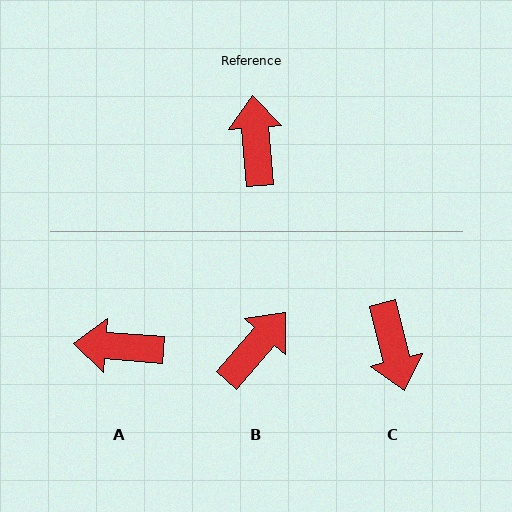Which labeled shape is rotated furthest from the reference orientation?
C, about 171 degrees away.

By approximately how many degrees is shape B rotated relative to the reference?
Approximately 46 degrees clockwise.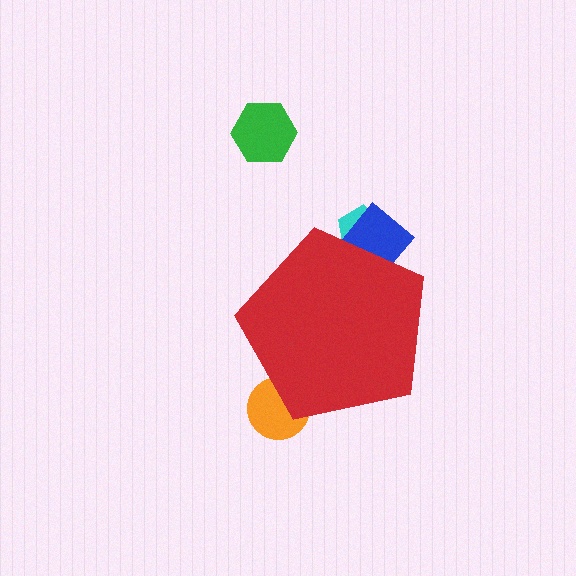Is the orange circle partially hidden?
Yes, the orange circle is partially hidden behind the red pentagon.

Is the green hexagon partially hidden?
No, the green hexagon is fully visible.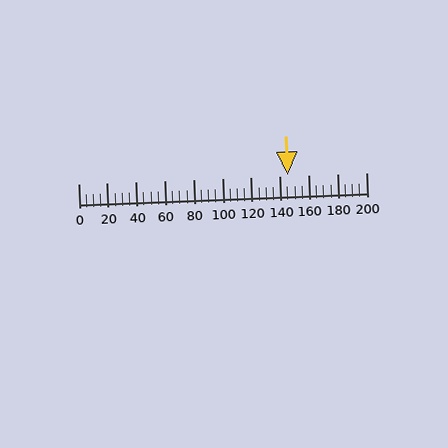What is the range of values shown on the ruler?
The ruler shows values from 0 to 200.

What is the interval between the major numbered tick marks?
The major tick marks are spaced 20 units apart.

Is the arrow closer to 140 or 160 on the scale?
The arrow is closer to 140.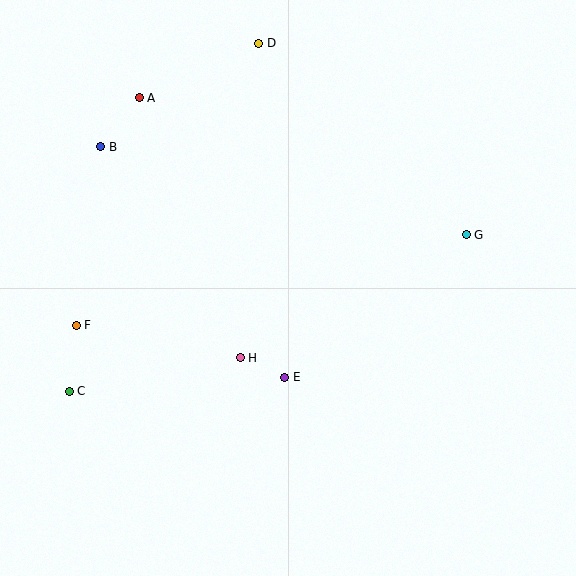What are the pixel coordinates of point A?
Point A is at (139, 98).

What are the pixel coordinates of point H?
Point H is at (240, 358).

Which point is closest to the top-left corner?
Point A is closest to the top-left corner.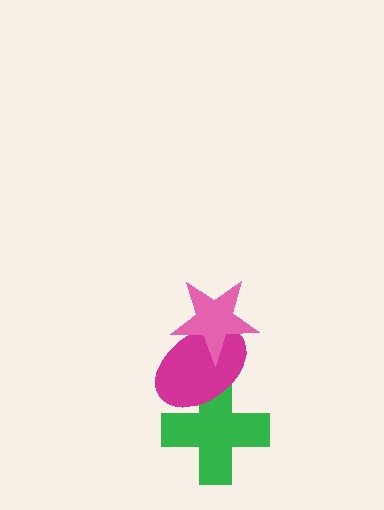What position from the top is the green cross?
The green cross is 3rd from the top.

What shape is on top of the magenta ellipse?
The pink star is on top of the magenta ellipse.